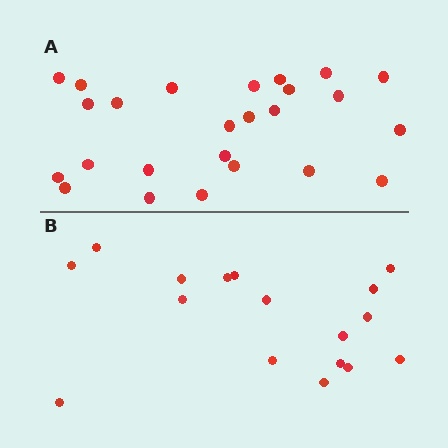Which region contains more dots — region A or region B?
Region A (the top region) has more dots.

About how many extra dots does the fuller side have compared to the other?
Region A has roughly 8 or so more dots than region B.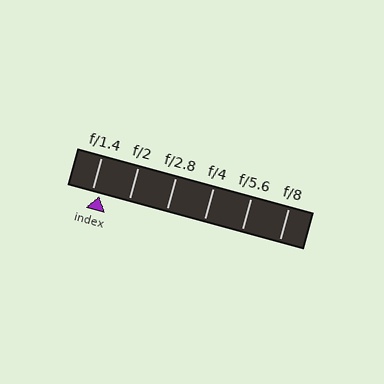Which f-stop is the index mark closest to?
The index mark is closest to f/1.4.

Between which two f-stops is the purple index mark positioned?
The index mark is between f/1.4 and f/2.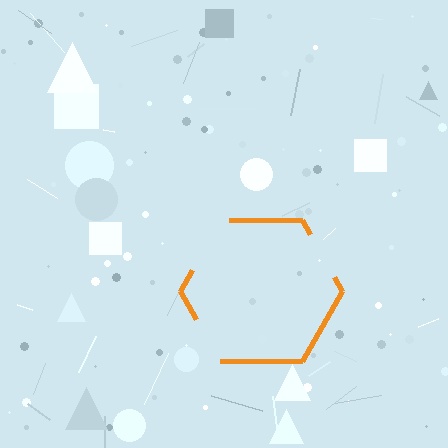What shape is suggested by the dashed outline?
The dashed outline suggests a hexagon.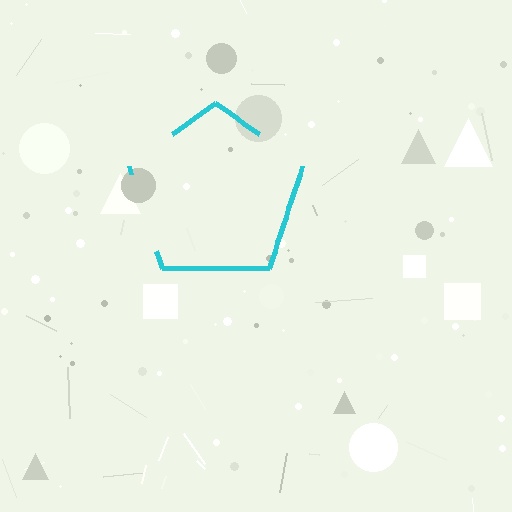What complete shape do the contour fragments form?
The contour fragments form a pentagon.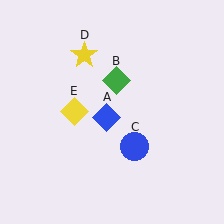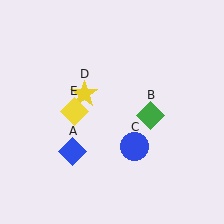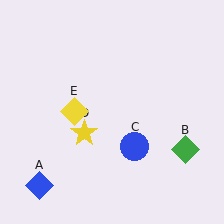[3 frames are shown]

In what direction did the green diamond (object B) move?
The green diamond (object B) moved down and to the right.